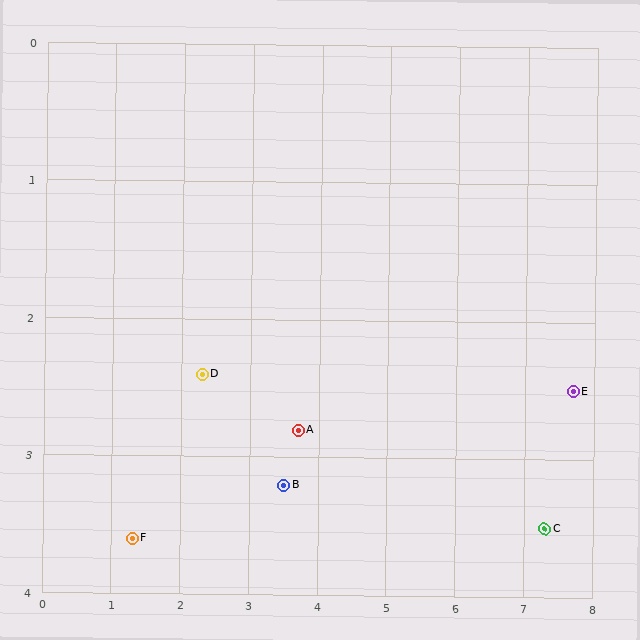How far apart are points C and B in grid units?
Points C and B are about 3.8 grid units apart.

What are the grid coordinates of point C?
Point C is at approximately (7.3, 3.5).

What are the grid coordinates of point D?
Point D is at approximately (2.3, 2.4).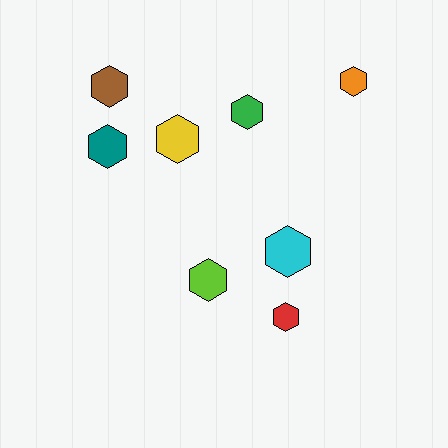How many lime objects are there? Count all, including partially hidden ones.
There is 1 lime object.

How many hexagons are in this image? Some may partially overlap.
There are 8 hexagons.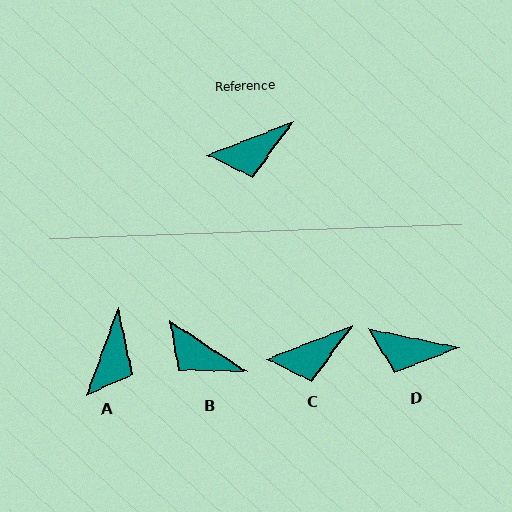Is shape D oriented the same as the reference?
No, it is off by about 33 degrees.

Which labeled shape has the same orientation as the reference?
C.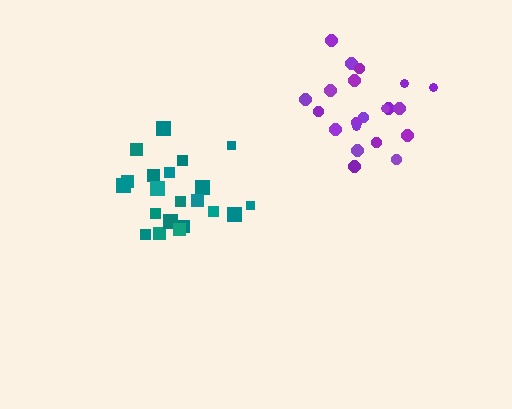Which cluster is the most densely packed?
Purple.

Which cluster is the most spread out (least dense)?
Teal.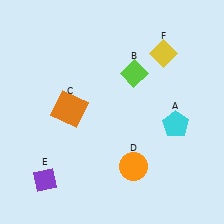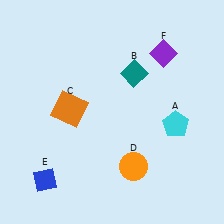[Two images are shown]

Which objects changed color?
B changed from lime to teal. E changed from purple to blue. F changed from yellow to purple.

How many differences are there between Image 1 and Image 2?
There are 3 differences between the two images.